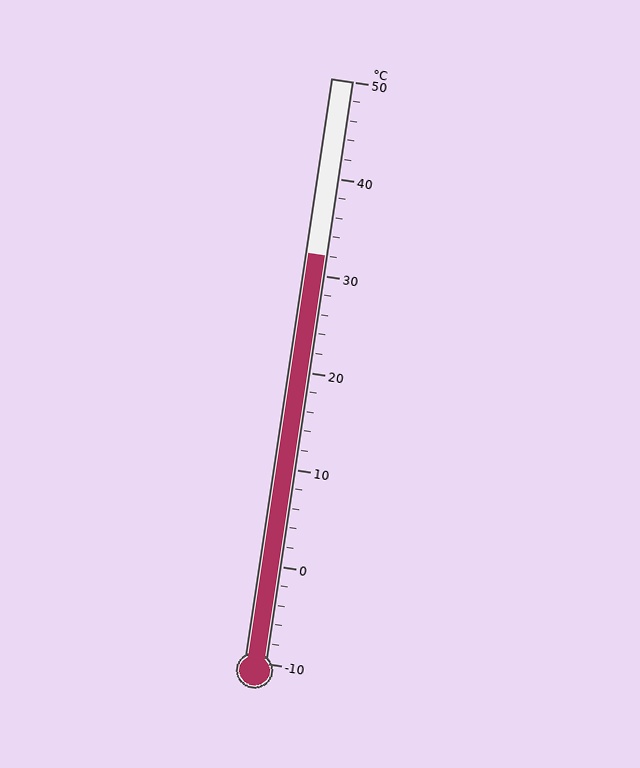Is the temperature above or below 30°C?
The temperature is above 30°C.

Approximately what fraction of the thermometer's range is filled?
The thermometer is filled to approximately 70% of its range.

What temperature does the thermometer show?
The thermometer shows approximately 32°C.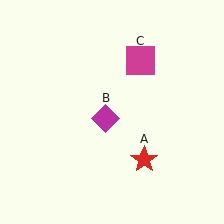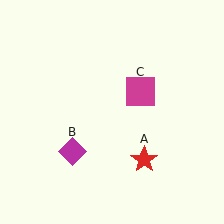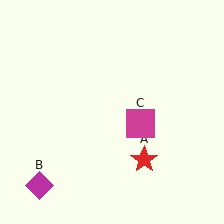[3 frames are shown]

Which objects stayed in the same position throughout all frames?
Red star (object A) remained stationary.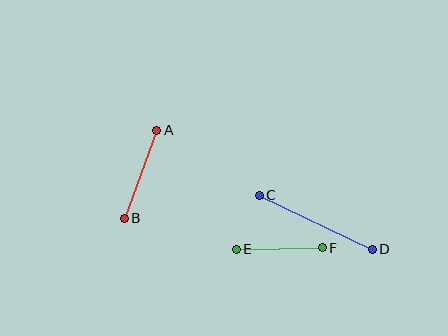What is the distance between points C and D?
The distance is approximately 125 pixels.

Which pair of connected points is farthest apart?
Points C and D are farthest apart.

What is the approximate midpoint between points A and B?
The midpoint is at approximately (140, 174) pixels.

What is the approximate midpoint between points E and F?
The midpoint is at approximately (279, 248) pixels.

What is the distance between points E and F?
The distance is approximately 86 pixels.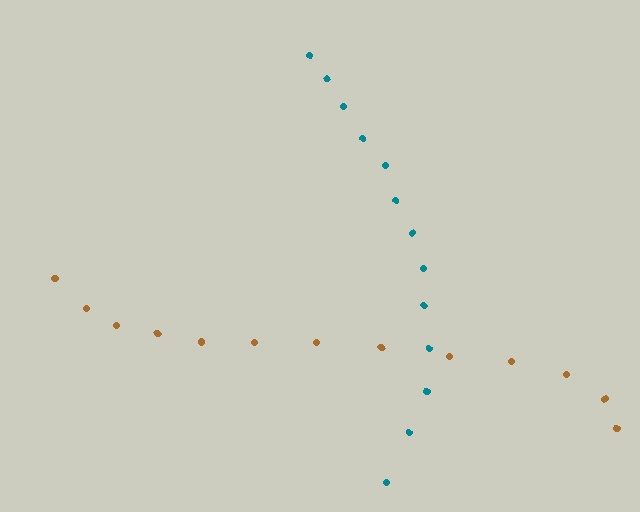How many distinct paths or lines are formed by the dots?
There are 2 distinct paths.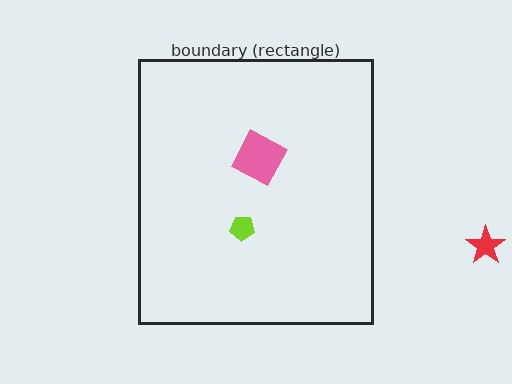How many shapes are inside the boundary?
2 inside, 1 outside.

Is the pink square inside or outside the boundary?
Inside.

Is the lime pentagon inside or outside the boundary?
Inside.